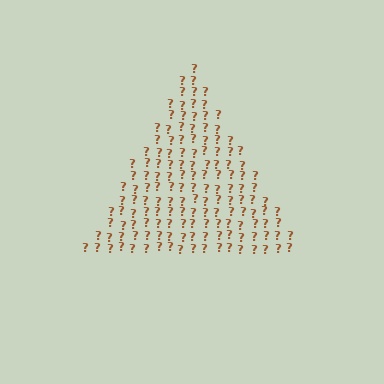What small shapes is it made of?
It is made of small question marks.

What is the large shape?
The large shape is a triangle.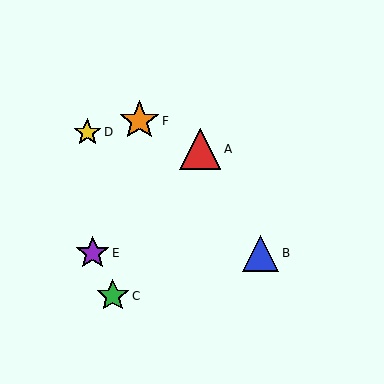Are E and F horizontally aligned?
No, E is at y≈253 and F is at y≈121.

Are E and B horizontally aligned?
Yes, both are at y≈253.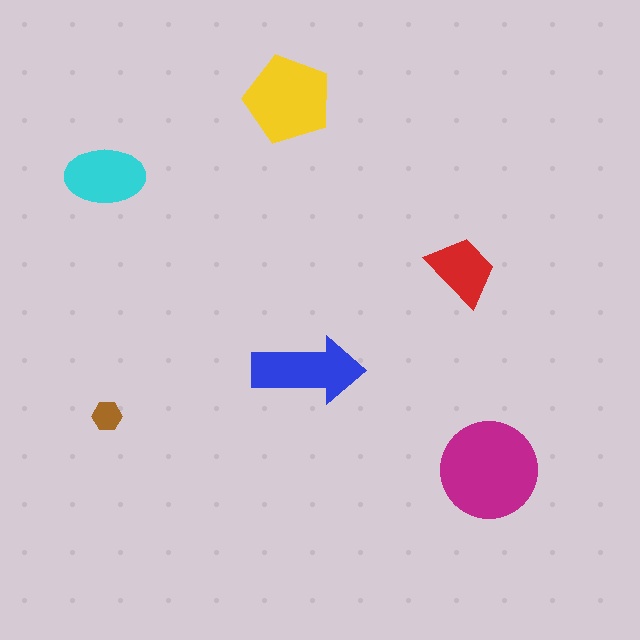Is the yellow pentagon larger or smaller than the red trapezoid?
Larger.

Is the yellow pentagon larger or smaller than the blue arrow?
Larger.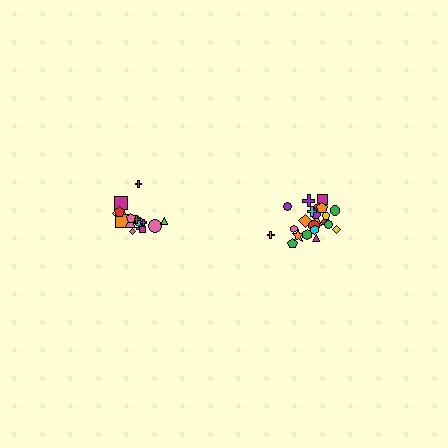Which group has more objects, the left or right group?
The right group.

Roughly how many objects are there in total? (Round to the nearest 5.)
Roughly 35 objects in total.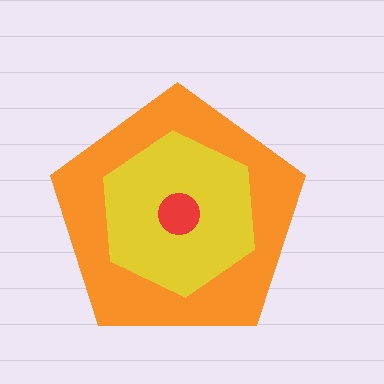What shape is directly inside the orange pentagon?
The yellow hexagon.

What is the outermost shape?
The orange pentagon.